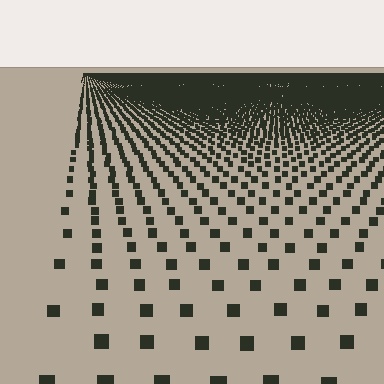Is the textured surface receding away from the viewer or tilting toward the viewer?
The surface is receding away from the viewer. Texture elements get smaller and denser toward the top.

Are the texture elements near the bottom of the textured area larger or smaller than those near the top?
Larger. Near the bottom, elements are closer to the viewer and appear at a bigger on-screen size.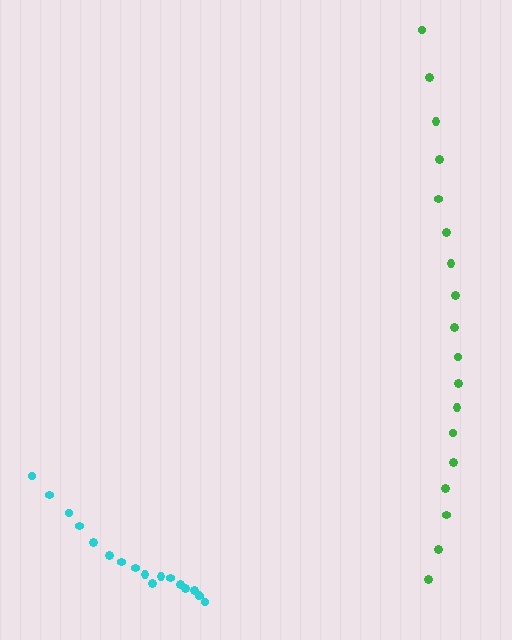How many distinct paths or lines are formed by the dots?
There are 2 distinct paths.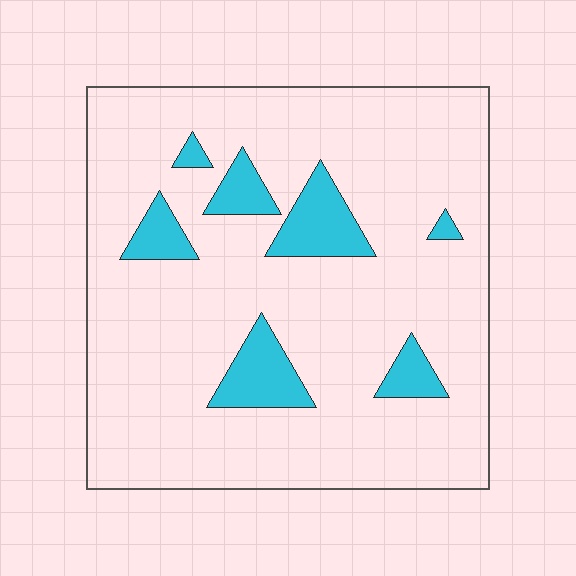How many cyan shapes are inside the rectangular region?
7.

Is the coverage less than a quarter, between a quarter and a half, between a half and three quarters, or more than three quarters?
Less than a quarter.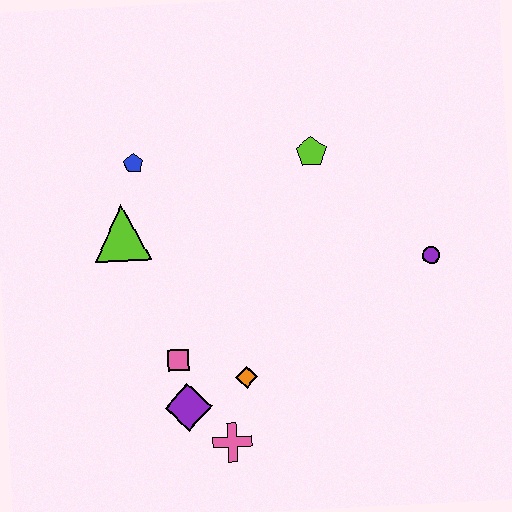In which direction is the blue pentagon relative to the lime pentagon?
The blue pentagon is to the left of the lime pentagon.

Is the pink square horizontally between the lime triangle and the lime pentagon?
Yes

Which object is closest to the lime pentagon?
The purple circle is closest to the lime pentagon.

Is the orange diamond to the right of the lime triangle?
Yes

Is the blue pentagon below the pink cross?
No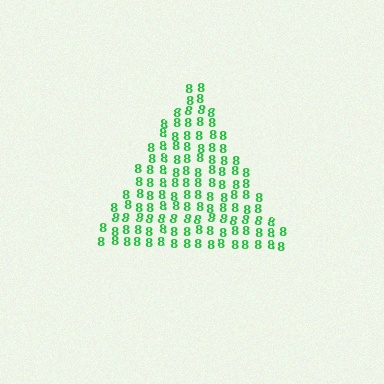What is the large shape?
The large shape is a triangle.